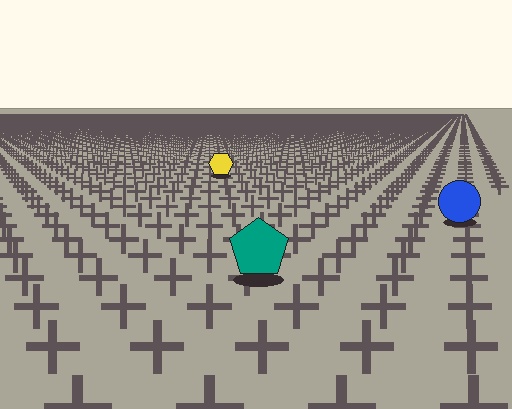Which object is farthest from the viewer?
The yellow hexagon is farthest from the viewer. It appears smaller and the ground texture around it is denser.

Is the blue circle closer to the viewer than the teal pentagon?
No. The teal pentagon is closer — you can tell from the texture gradient: the ground texture is coarser near it.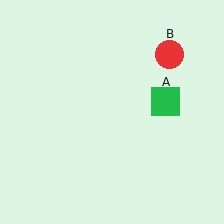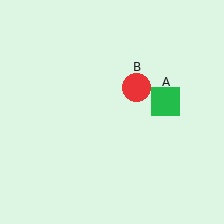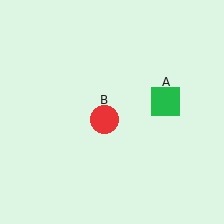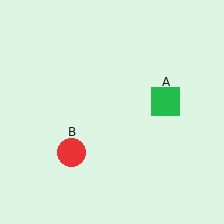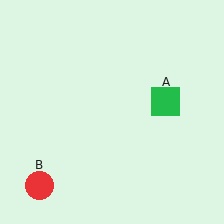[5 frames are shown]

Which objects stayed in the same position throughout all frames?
Green square (object A) remained stationary.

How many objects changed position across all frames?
1 object changed position: red circle (object B).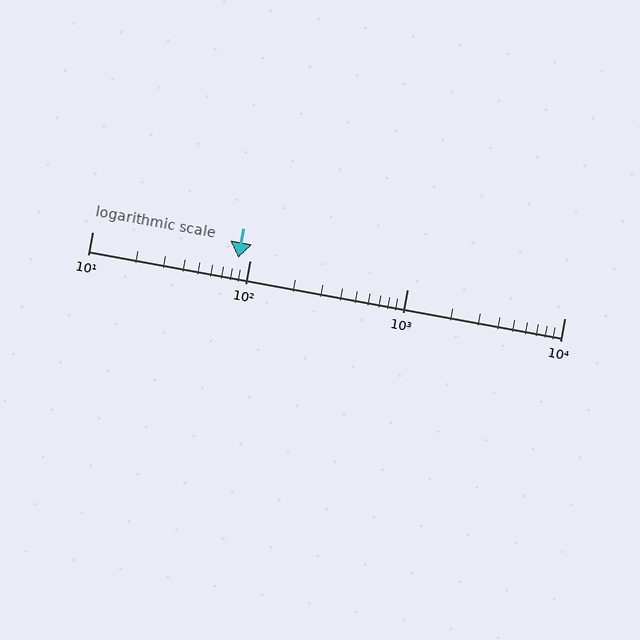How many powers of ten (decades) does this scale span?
The scale spans 3 decades, from 10 to 10000.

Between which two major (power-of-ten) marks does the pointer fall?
The pointer is between 10 and 100.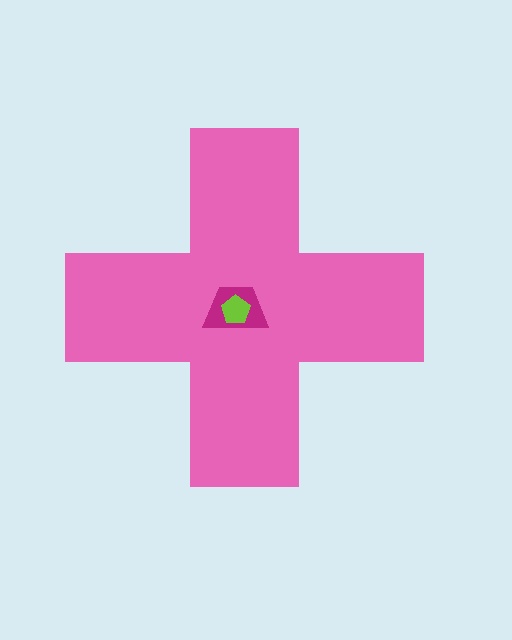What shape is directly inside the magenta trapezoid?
The lime pentagon.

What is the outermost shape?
The pink cross.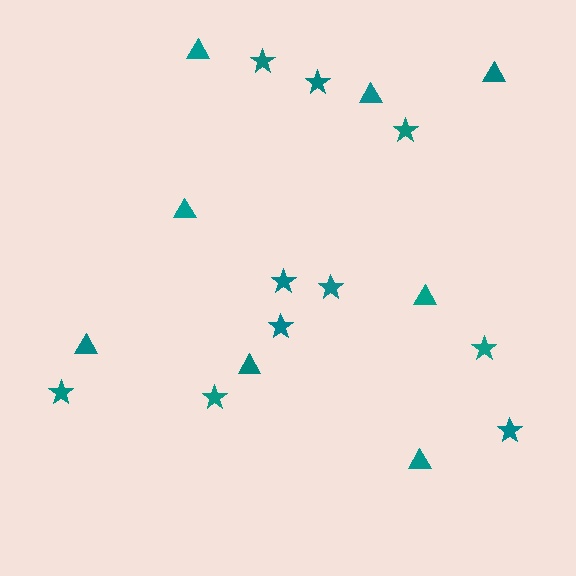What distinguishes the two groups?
There are 2 groups: one group of triangles (8) and one group of stars (10).